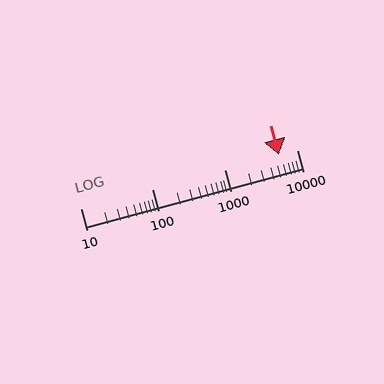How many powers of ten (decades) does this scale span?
The scale spans 3 decades, from 10 to 10000.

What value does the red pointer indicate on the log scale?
The pointer indicates approximately 5700.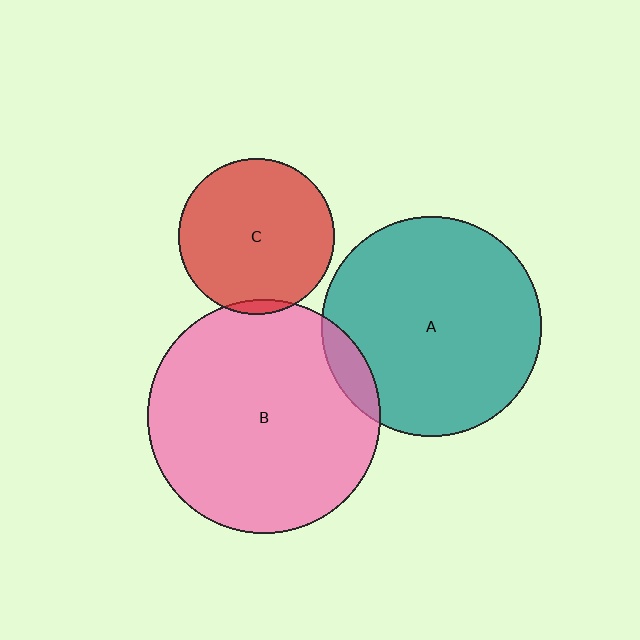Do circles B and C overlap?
Yes.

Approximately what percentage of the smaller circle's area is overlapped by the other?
Approximately 5%.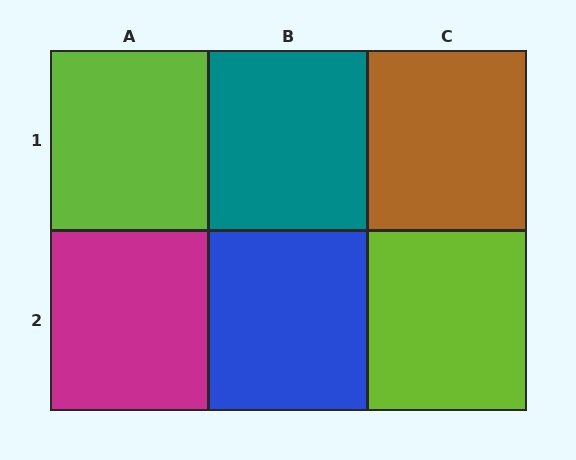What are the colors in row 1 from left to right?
Lime, teal, brown.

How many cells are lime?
2 cells are lime.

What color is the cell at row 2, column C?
Lime.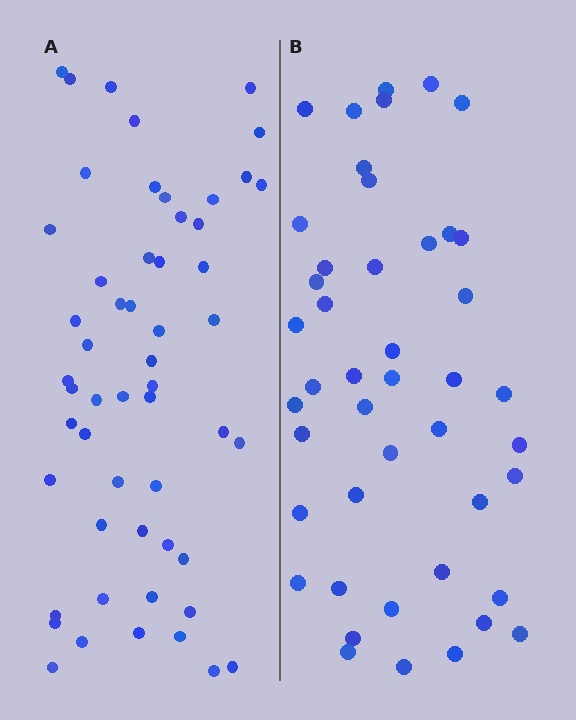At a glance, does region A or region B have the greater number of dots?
Region A (the left region) has more dots.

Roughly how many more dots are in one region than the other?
Region A has roughly 8 or so more dots than region B.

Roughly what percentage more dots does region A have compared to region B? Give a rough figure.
About 20% more.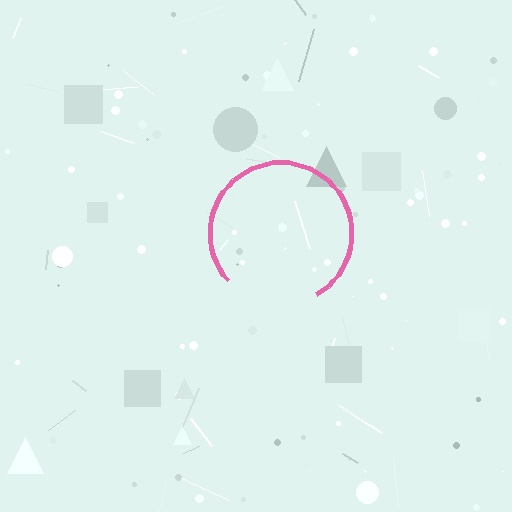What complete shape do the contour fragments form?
The contour fragments form a circle.